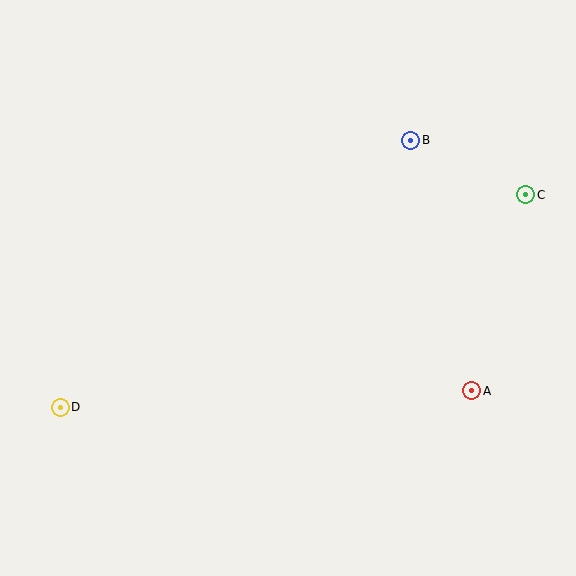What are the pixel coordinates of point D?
Point D is at (60, 407).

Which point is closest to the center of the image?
Point B at (411, 140) is closest to the center.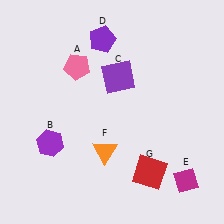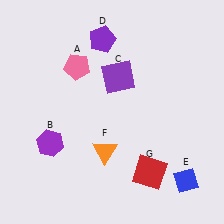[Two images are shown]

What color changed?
The diamond (E) changed from magenta in Image 1 to blue in Image 2.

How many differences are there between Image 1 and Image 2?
There is 1 difference between the two images.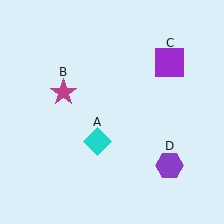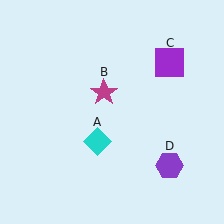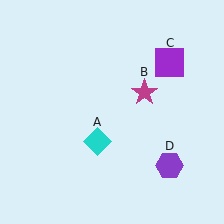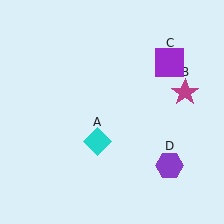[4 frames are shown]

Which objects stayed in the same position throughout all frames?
Cyan diamond (object A) and purple square (object C) and purple hexagon (object D) remained stationary.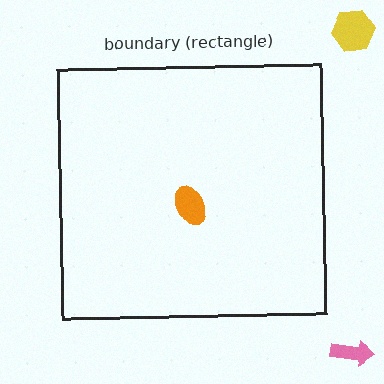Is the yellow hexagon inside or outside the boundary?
Outside.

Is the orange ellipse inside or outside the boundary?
Inside.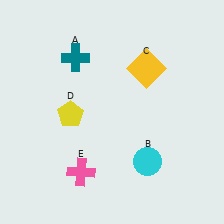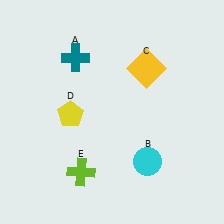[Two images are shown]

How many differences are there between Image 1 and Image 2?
There is 1 difference between the two images.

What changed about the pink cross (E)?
In Image 1, E is pink. In Image 2, it changed to lime.